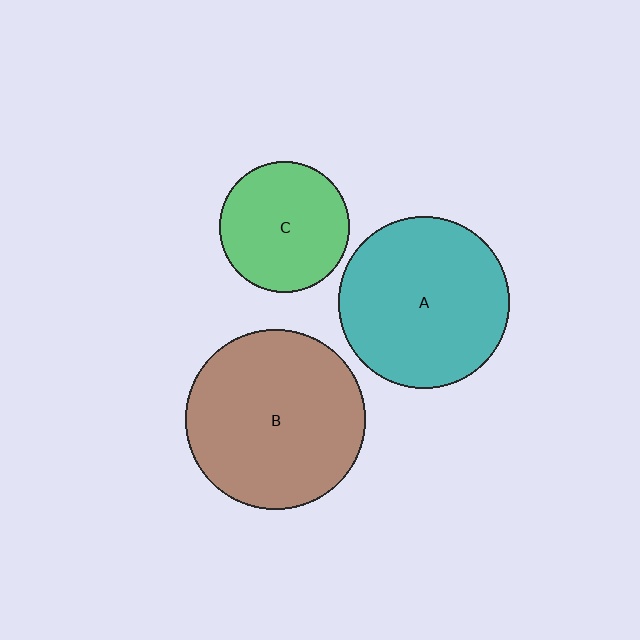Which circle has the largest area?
Circle B (brown).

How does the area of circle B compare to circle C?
Approximately 1.9 times.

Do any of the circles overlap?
No, none of the circles overlap.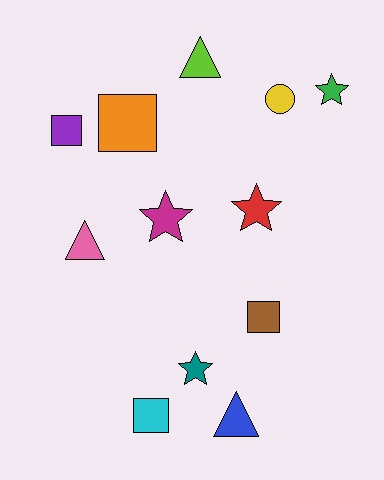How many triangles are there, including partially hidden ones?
There are 3 triangles.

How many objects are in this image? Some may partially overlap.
There are 12 objects.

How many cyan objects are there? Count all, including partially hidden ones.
There is 1 cyan object.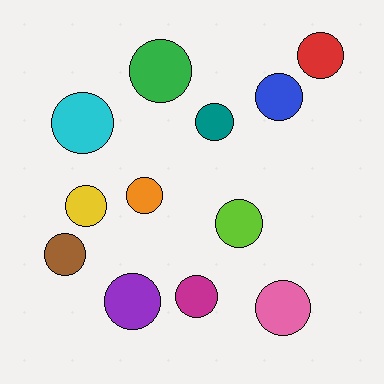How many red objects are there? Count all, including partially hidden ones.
There is 1 red object.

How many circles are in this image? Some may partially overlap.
There are 12 circles.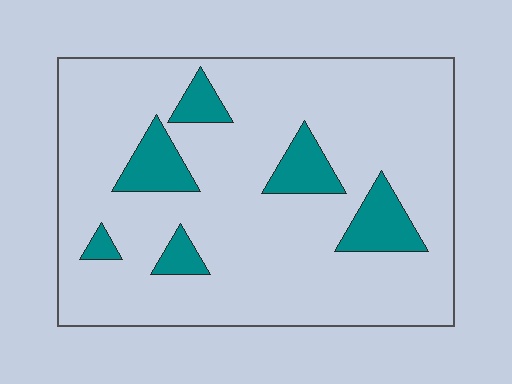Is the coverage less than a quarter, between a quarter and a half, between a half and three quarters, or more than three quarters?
Less than a quarter.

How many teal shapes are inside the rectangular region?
6.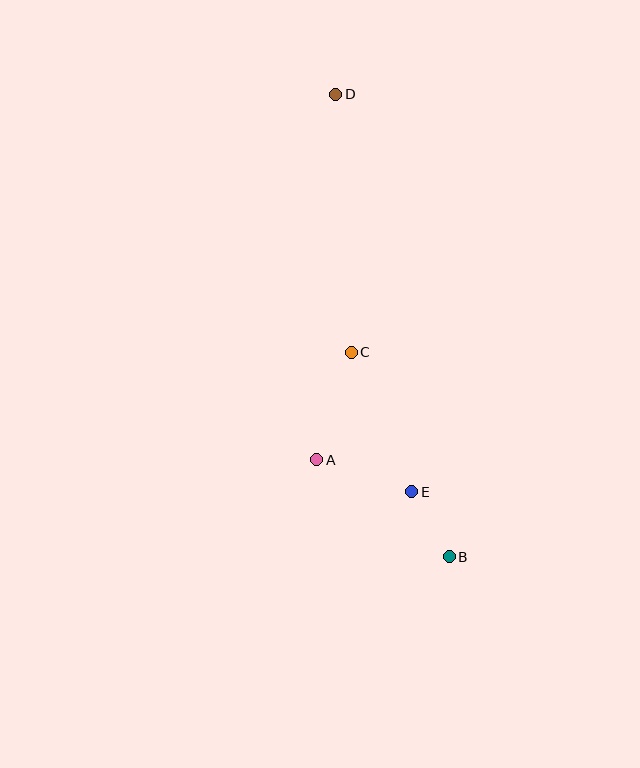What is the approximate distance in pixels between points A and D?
The distance between A and D is approximately 366 pixels.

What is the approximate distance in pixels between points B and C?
The distance between B and C is approximately 227 pixels.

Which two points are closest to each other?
Points B and E are closest to each other.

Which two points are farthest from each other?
Points B and D are farthest from each other.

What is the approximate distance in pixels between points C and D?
The distance between C and D is approximately 259 pixels.